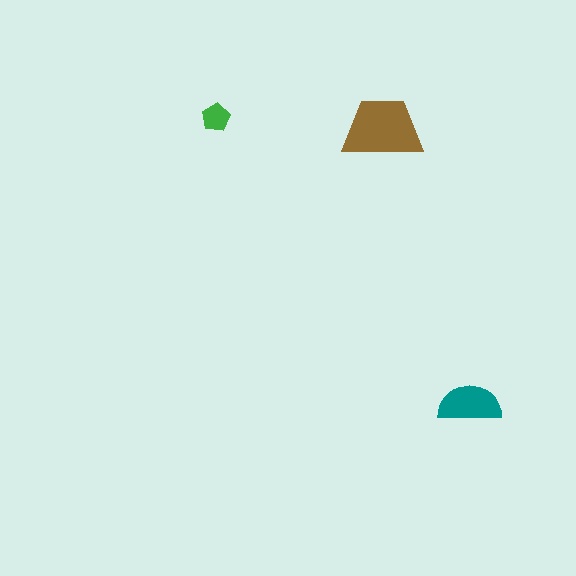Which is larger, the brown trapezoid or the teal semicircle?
The brown trapezoid.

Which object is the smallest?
The green pentagon.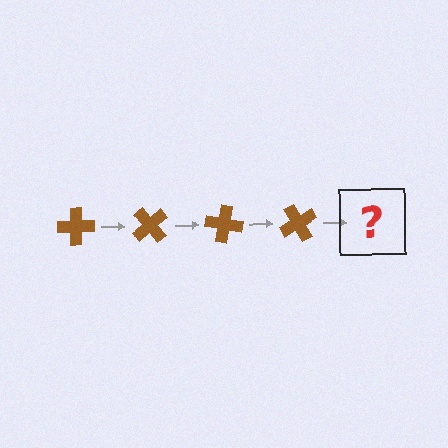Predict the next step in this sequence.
The next step is a brown cross rotated 200 degrees.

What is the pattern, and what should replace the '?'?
The pattern is that the cross rotates 50 degrees each step. The '?' should be a brown cross rotated 200 degrees.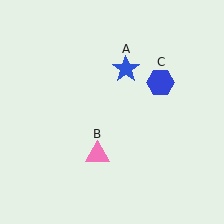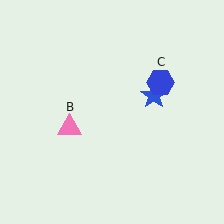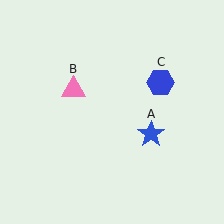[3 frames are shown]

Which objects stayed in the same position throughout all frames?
Blue hexagon (object C) remained stationary.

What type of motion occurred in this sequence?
The blue star (object A), pink triangle (object B) rotated clockwise around the center of the scene.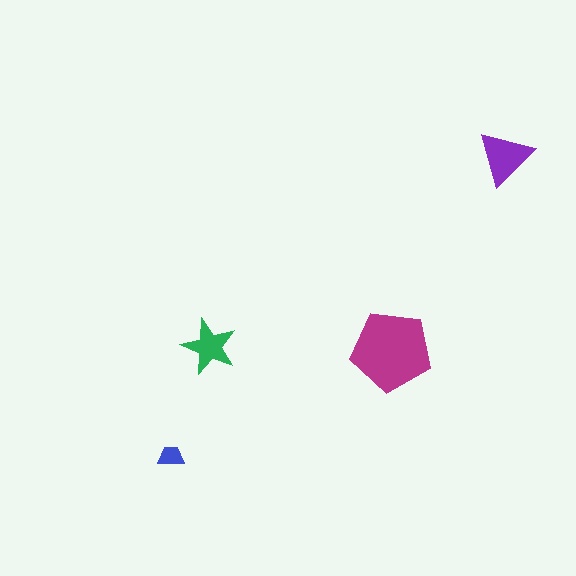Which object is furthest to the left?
The blue trapezoid is leftmost.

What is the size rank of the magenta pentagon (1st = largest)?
1st.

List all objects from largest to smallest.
The magenta pentagon, the purple triangle, the green star, the blue trapezoid.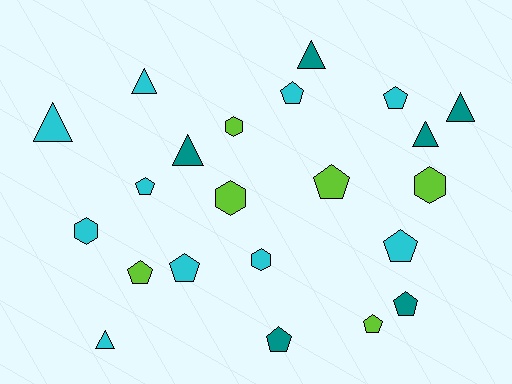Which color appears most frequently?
Cyan, with 10 objects.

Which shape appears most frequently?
Pentagon, with 10 objects.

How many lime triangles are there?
There are no lime triangles.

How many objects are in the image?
There are 22 objects.